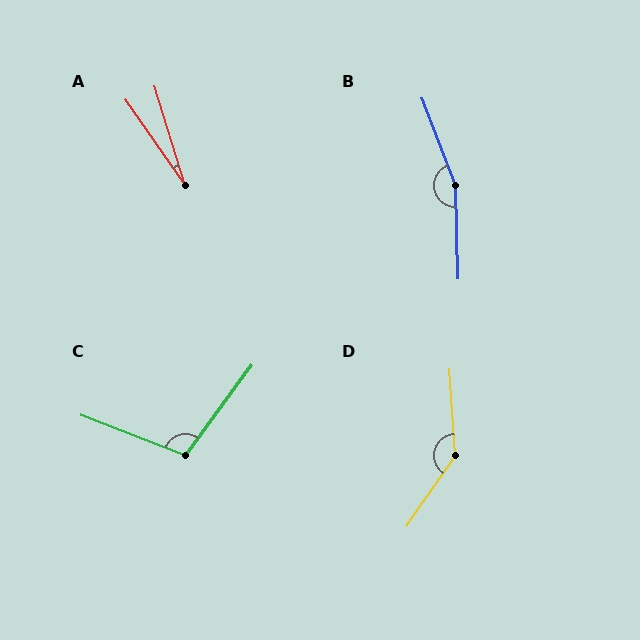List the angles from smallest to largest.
A (18°), C (105°), D (142°), B (160°).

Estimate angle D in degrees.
Approximately 142 degrees.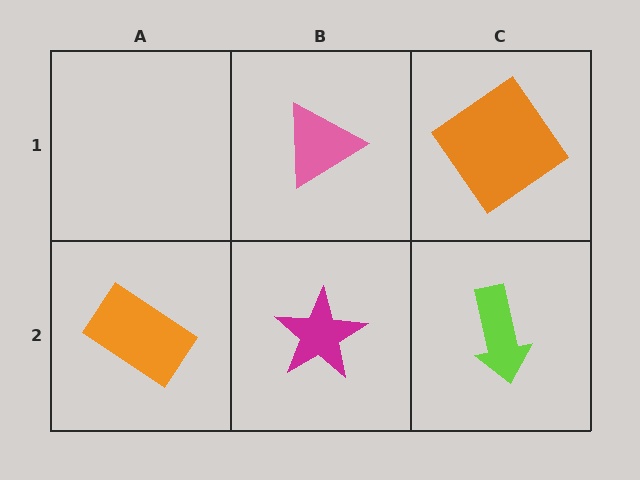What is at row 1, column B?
A pink triangle.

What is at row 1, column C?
An orange diamond.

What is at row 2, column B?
A magenta star.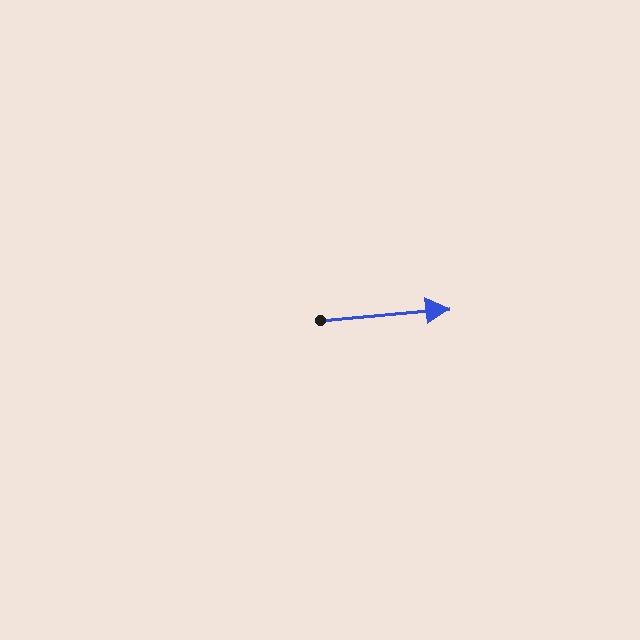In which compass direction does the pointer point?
East.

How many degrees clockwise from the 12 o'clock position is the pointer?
Approximately 85 degrees.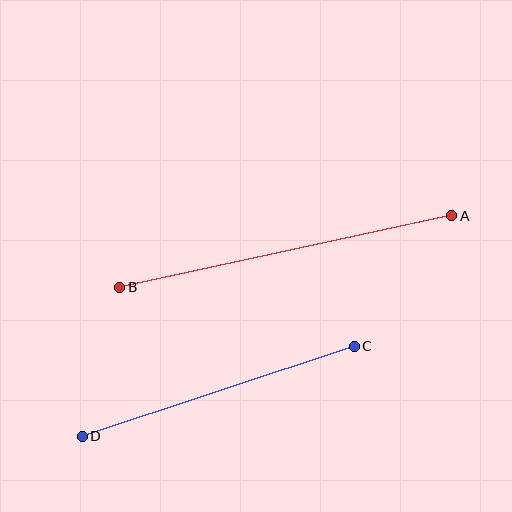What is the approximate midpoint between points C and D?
The midpoint is at approximately (218, 391) pixels.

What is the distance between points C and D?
The distance is approximately 287 pixels.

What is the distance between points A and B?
The distance is approximately 340 pixels.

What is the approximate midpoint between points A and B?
The midpoint is at approximately (286, 251) pixels.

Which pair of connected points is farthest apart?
Points A and B are farthest apart.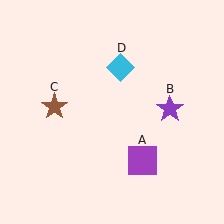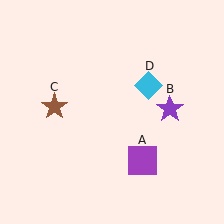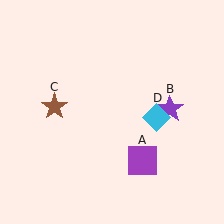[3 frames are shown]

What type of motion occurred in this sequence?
The cyan diamond (object D) rotated clockwise around the center of the scene.